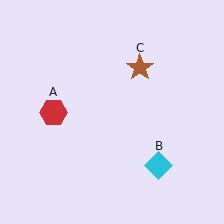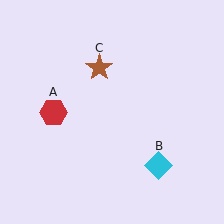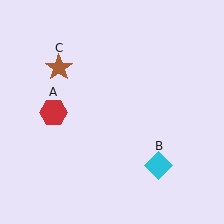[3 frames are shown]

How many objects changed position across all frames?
1 object changed position: brown star (object C).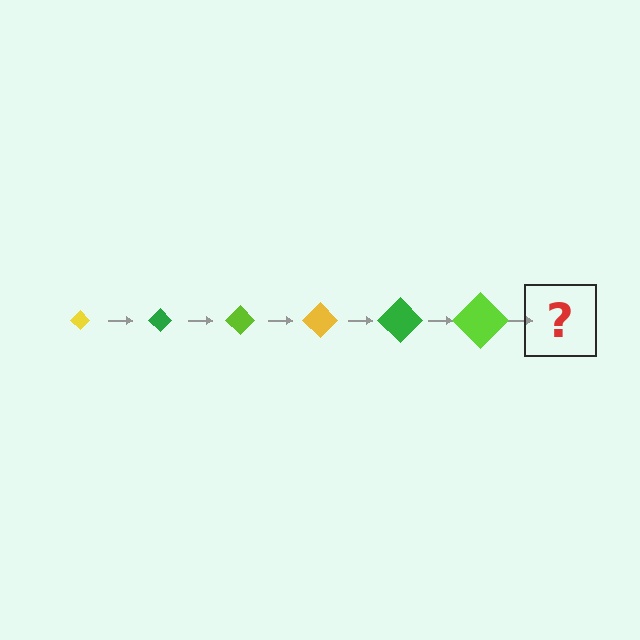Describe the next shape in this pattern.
It should be a yellow diamond, larger than the previous one.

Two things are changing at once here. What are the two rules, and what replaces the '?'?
The two rules are that the diamond grows larger each step and the color cycles through yellow, green, and lime. The '?' should be a yellow diamond, larger than the previous one.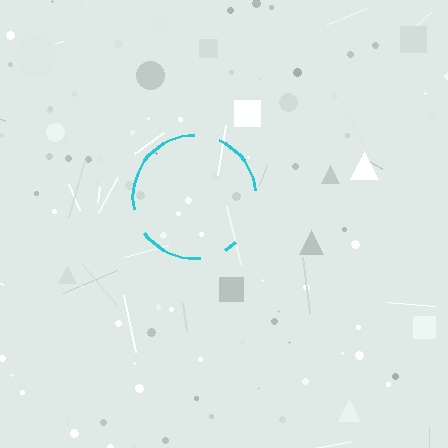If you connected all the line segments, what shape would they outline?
They would outline a circle.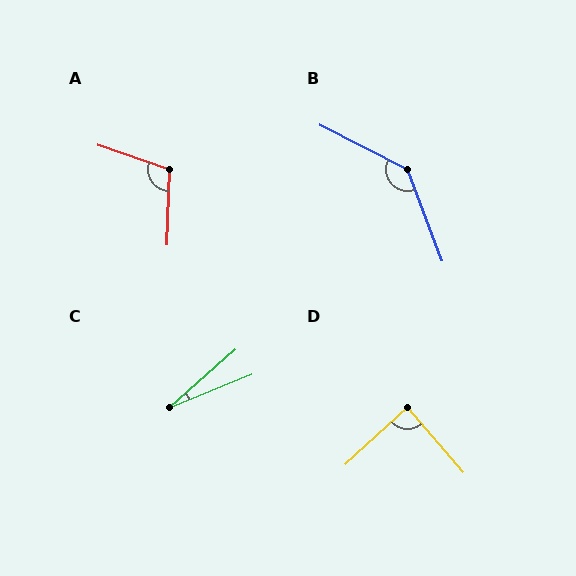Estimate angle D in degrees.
Approximately 88 degrees.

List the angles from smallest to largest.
C (19°), D (88°), A (107°), B (138°).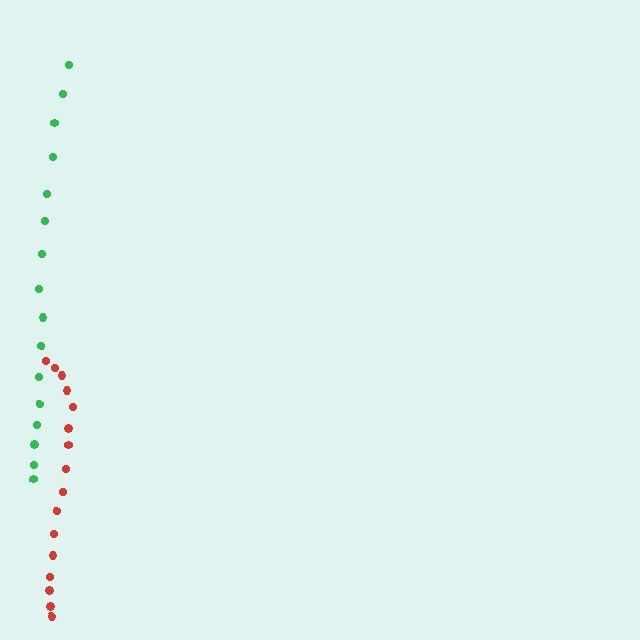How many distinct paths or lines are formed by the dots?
There are 2 distinct paths.